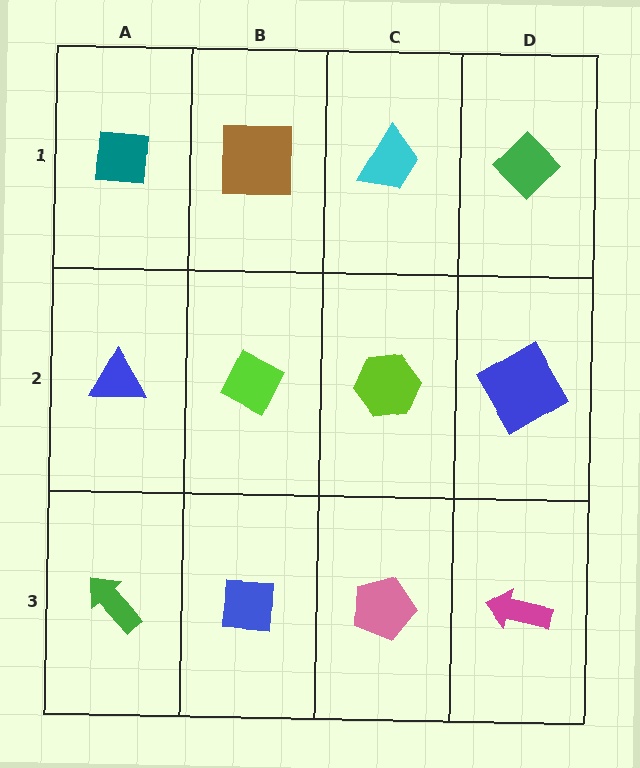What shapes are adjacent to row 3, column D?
A blue diamond (row 2, column D), a pink pentagon (row 3, column C).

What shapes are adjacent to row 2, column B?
A brown square (row 1, column B), a blue square (row 3, column B), a blue triangle (row 2, column A), a lime hexagon (row 2, column C).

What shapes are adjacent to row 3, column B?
A lime diamond (row 2, column B), a green arrow (row 3, column A), a pink pentagon (row 3, column C).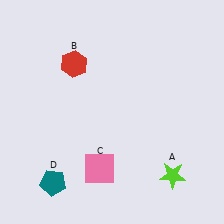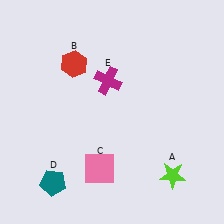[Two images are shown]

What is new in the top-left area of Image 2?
A magenta cross (E) was added in the top-left area of Image 2.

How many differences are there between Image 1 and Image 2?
There is 1 difference between the two images.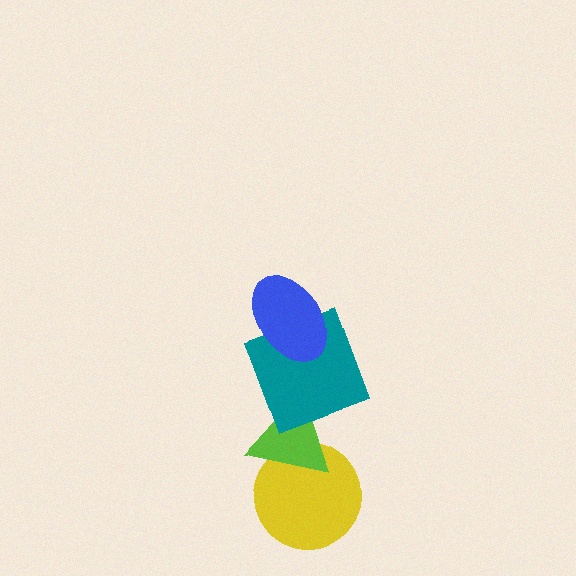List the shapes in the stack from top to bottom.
From top to bottom: the blue ellipse, the teal square, the lime triangle, the yellow circle.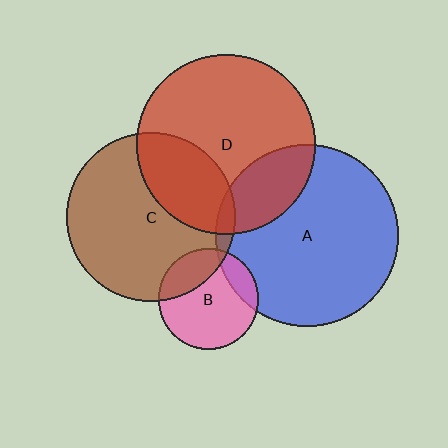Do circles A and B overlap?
Yes.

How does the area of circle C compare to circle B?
Approximately 2.8 times.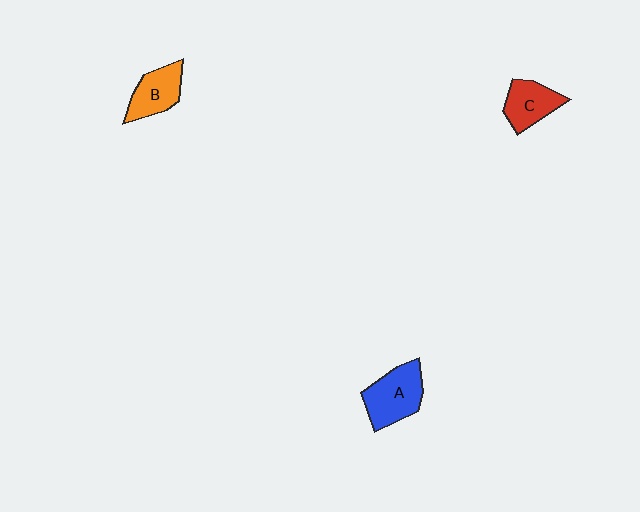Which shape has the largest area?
Shape A (blue).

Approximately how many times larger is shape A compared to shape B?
Approximately 1.3 times.